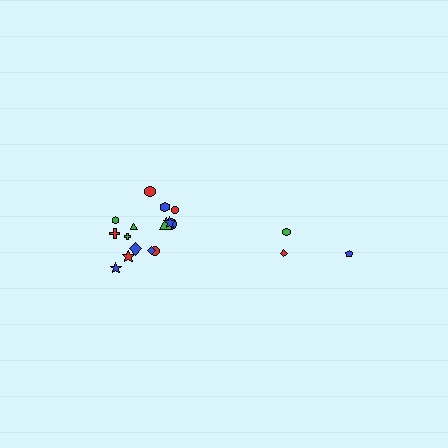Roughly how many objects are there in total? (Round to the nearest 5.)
Roughly 20 objects in total.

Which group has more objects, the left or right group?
The left group.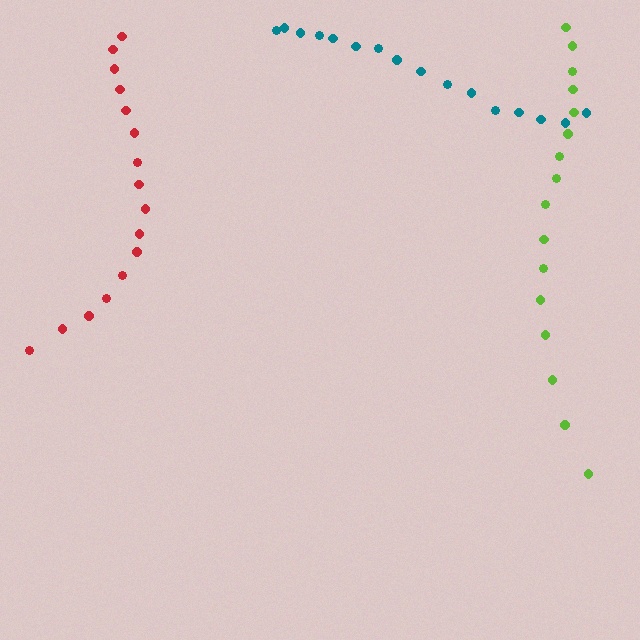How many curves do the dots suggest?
There are 3 distinct paths.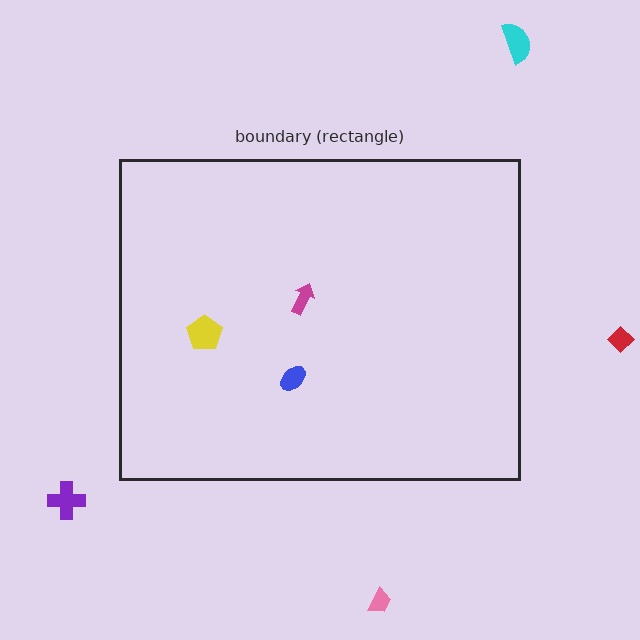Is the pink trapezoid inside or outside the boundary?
Outside.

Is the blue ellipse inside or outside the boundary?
Inside.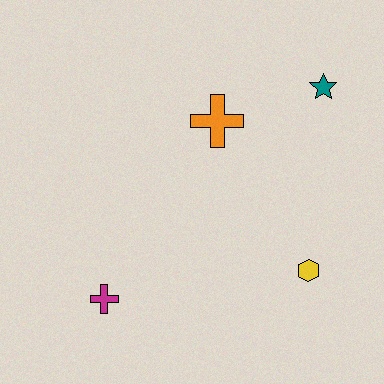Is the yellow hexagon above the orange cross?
No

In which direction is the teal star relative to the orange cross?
The teal star is to the right of the orange cross.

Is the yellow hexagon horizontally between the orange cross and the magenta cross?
No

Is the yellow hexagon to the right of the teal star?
No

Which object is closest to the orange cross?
The teal star is closest to the orange cross.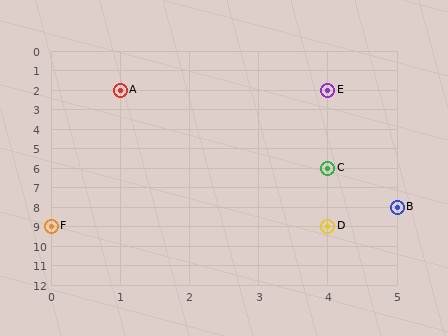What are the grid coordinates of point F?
Point F is at grid coordinates (0, 9).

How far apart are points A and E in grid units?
Points A and E are 3 columns apart.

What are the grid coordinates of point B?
Point B is at grid coordinates (5, 8).